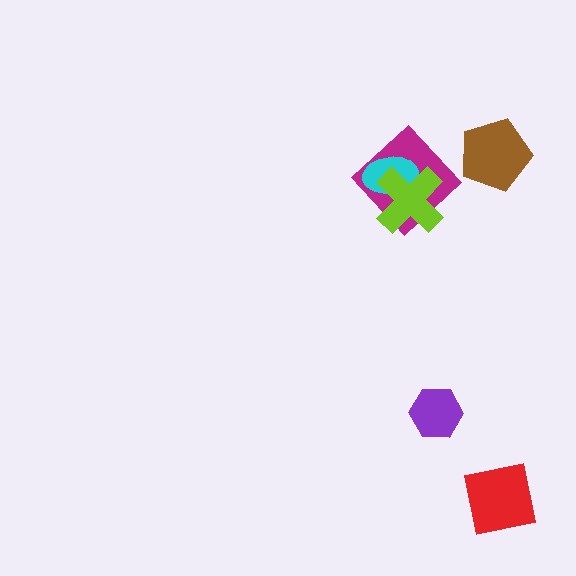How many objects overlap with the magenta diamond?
2 objects overlap with the magenta diamond.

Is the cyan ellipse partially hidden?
Yes, it is partially covered by another shape.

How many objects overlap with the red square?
0 objects overlap with the red square.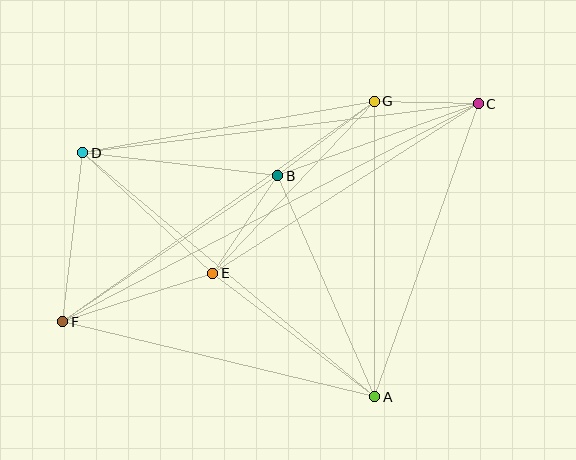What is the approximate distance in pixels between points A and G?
The distance between A and G is approximately 295 pixels.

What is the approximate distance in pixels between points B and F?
The distance between B and F is approximately 260 pixels.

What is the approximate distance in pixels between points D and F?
The distance between D and F is approximately 170 pixels.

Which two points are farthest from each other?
Points C and F are farthest from each other.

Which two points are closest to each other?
Points C and G are closest to each other.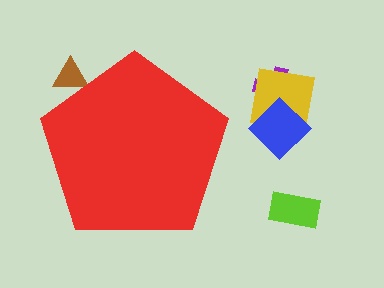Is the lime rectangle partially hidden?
No, the lime rectangle is fully visible.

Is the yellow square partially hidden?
No, the yellow square is fully visible.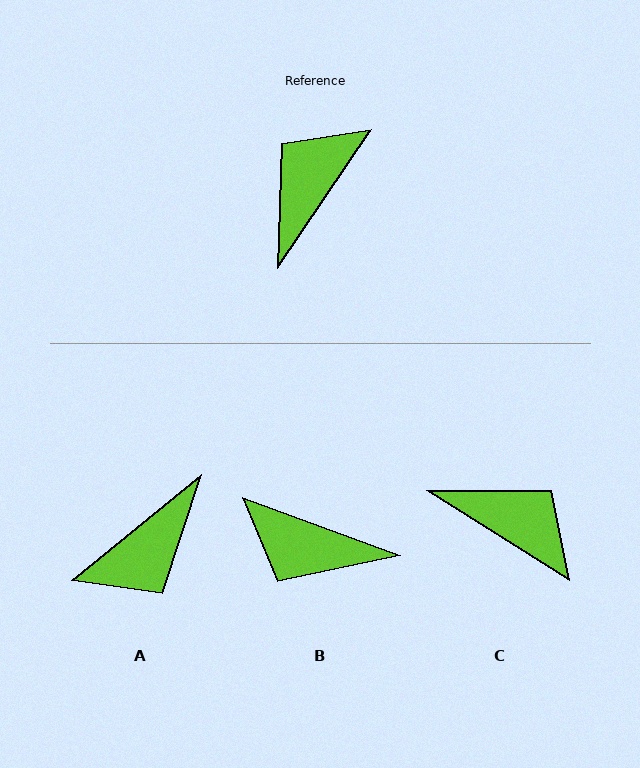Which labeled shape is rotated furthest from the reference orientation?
A, about 164 degrees away.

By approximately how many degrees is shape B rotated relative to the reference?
Approximately 104 degrees counter-clockwise.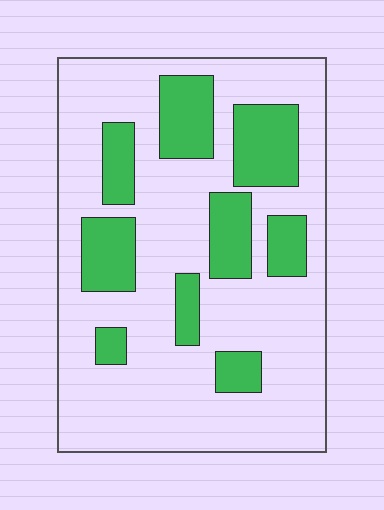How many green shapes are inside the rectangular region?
9.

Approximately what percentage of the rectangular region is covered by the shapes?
Approximately 25%.